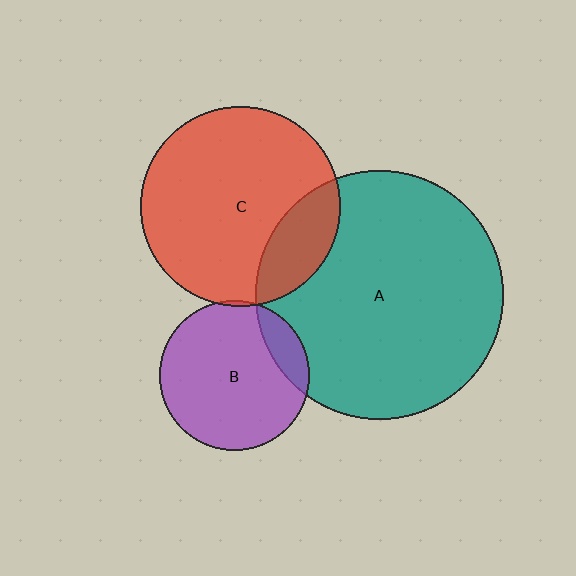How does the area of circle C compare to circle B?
Approximately 1.8 times.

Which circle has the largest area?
Circle A (teal).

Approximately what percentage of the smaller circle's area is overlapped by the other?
Approximately 20%.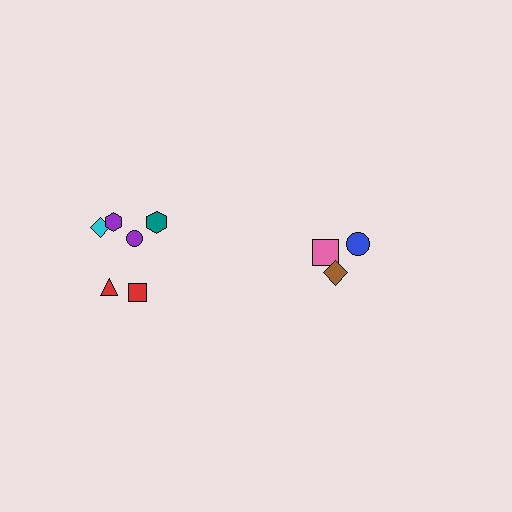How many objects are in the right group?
There are 3 objects.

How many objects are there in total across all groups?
There are 9 objects.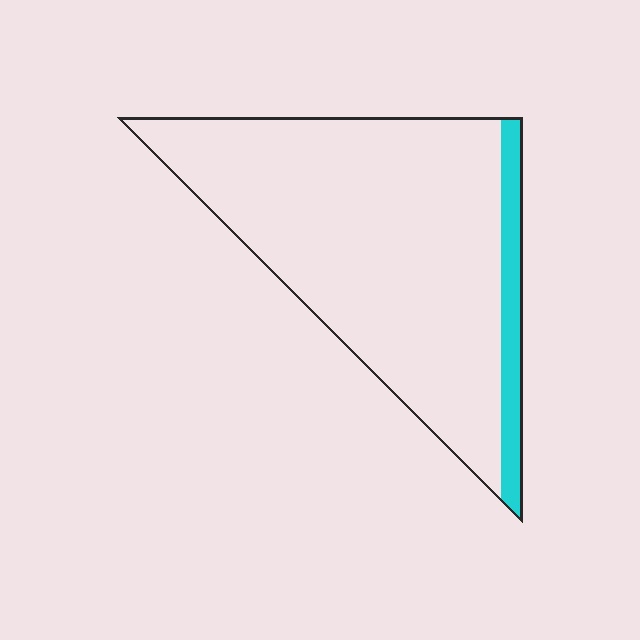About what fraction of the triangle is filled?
About one tenth (1/10).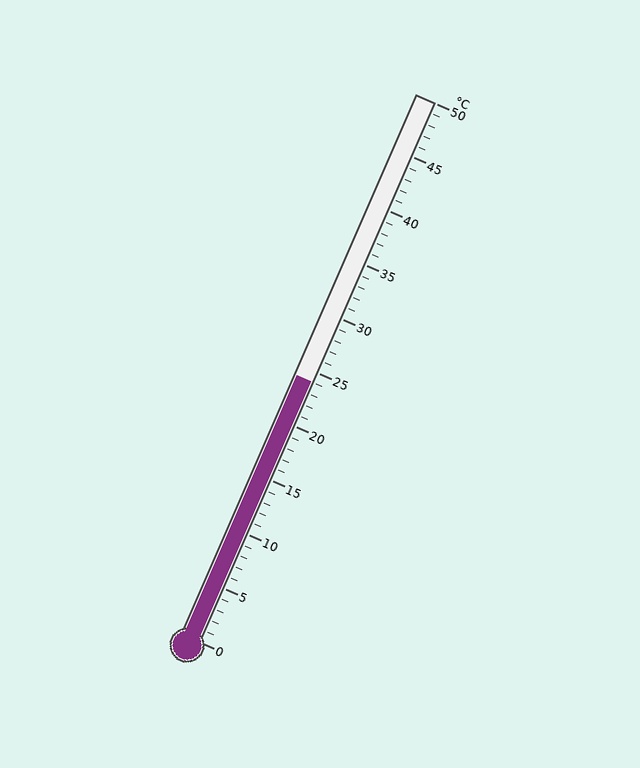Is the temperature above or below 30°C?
The temperature is below 30°C.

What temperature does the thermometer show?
The thermometer shows approximately 24°C.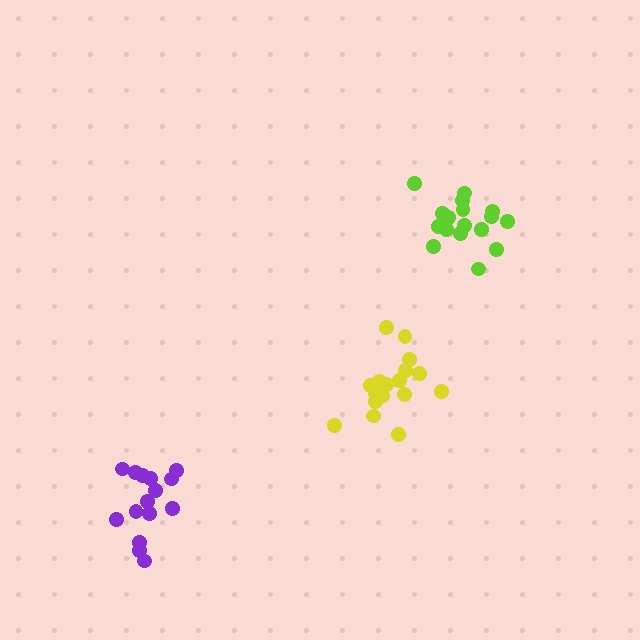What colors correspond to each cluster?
The clusters are colored: purple, yellow, lime.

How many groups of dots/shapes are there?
There are 3 groups.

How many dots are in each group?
Group 1: 15 dots, Group 2: 17 dots, Group 3: 17 dots (49 total).